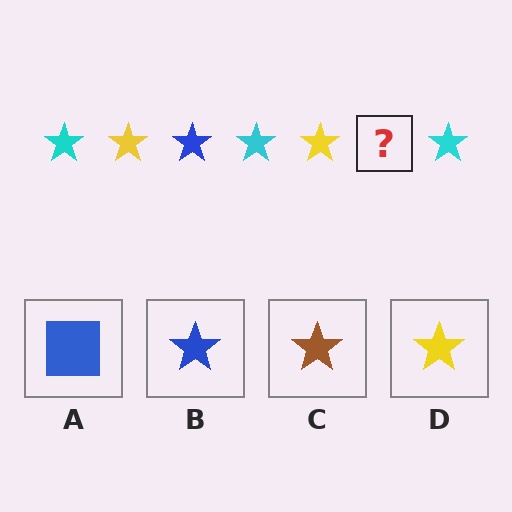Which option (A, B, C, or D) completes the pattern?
B.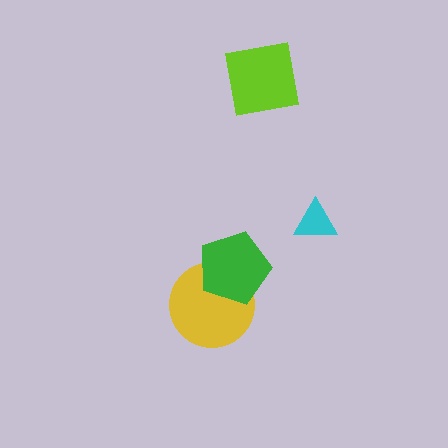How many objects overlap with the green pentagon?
1 object overlaps with the green pentagon.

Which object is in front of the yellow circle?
The green pentagon is in front of the yellow circle.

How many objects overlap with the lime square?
0 objects overlap with the lime square.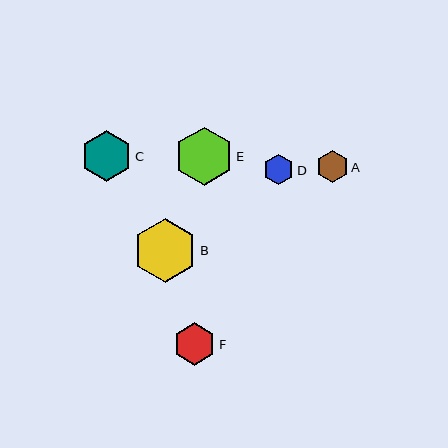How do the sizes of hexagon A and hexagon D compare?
Hexagon A and hexagon D are approximately the same size.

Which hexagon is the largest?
Hexagon B is the largest with a size of approximately 64 pixels.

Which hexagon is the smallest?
Hexagon D is the smallest with a size of approximately 31 pixels.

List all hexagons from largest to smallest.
From largest to smallest: B, E, C, F, A, D.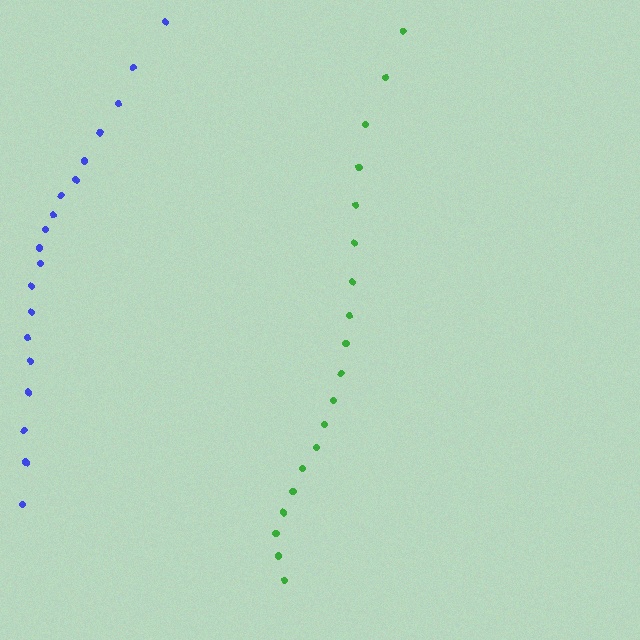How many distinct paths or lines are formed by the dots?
There are 2 distinct paths.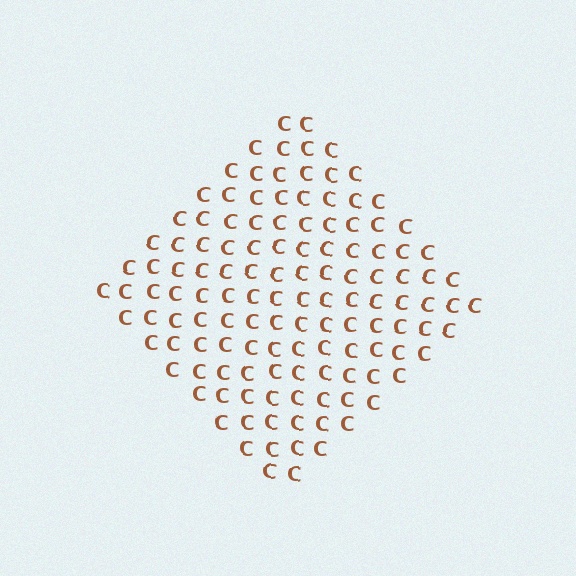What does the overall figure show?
The overall figure shows a diamond.